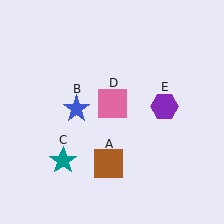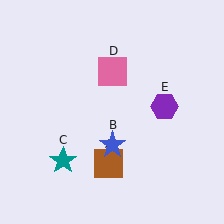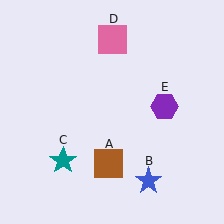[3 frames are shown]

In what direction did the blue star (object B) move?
The blue star (object B) moved down and to the right.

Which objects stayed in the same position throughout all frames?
Brown square (object A) and teal star (object C) and purple hexagon (object E) remained stationary.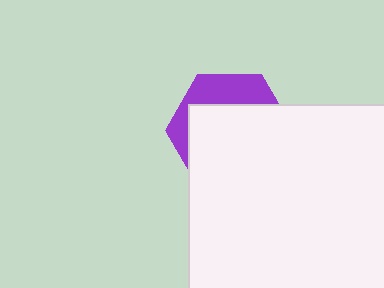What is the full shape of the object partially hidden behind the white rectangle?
The partially hidden object is a purple hexagon.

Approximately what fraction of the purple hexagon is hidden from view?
Roughly 70% of the purple hexagon is hidden behind the white rectangle.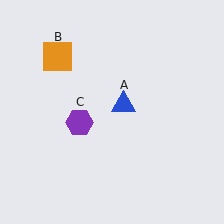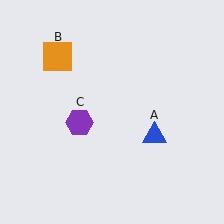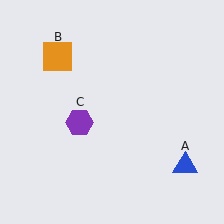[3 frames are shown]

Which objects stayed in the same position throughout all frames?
Orange square (object B) and purple hexagon (object C) remained stationary.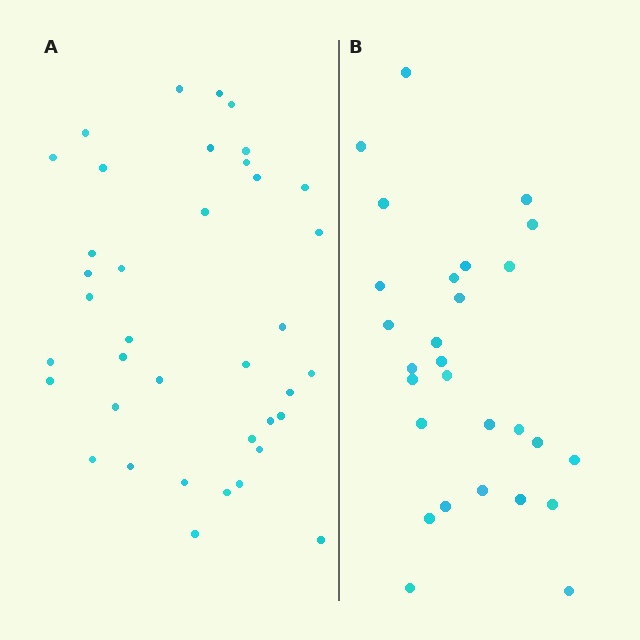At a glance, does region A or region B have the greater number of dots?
Region A (the left region) has more dots.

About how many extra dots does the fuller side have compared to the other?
Region A has roughly 10 or so more dots than region B.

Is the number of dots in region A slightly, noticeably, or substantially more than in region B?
Region A has noticeably more, but not dramatically so. The ratio is roughly 1.4 to 1.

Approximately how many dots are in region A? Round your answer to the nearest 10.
About 40 dots. (The exact count is 38, which rounds to 40.)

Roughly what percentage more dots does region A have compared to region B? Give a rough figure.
About 35% more.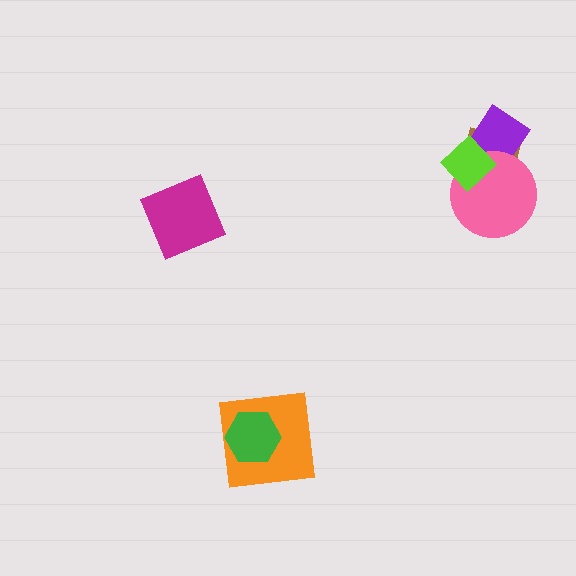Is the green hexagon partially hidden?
No, no other shape covers it.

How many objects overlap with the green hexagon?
1 object overlaps with the green hexagon.